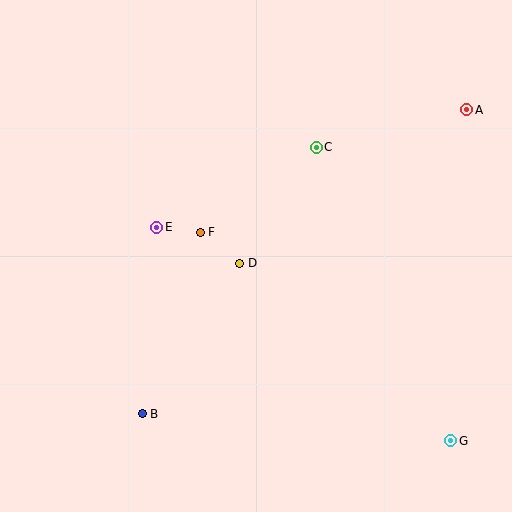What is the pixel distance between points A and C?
The distance between A and C is 155 pixels.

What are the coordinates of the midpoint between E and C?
The midpoint between E and C is at (236, 187).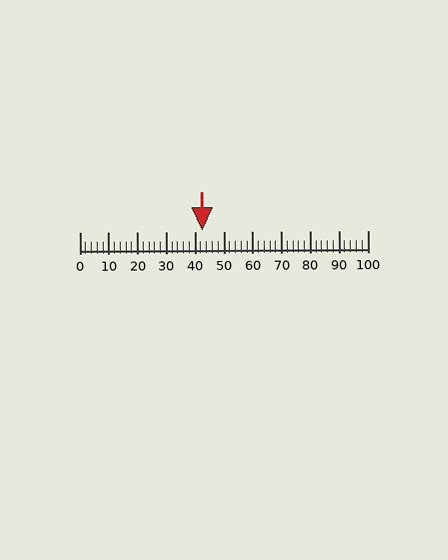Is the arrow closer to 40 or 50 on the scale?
The arrow is closer to 40.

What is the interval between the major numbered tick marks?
The major tick marks are spaced 10 units apart.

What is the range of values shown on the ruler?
The ruler shows values from 0 to 100.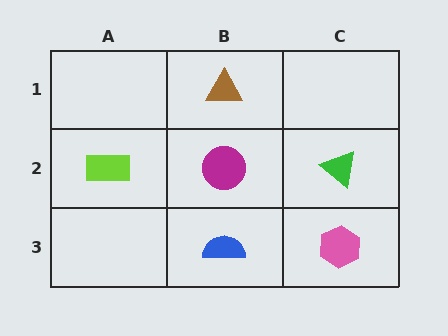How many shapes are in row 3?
2 shapes.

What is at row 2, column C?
A green triangle.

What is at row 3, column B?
A blue semicircle.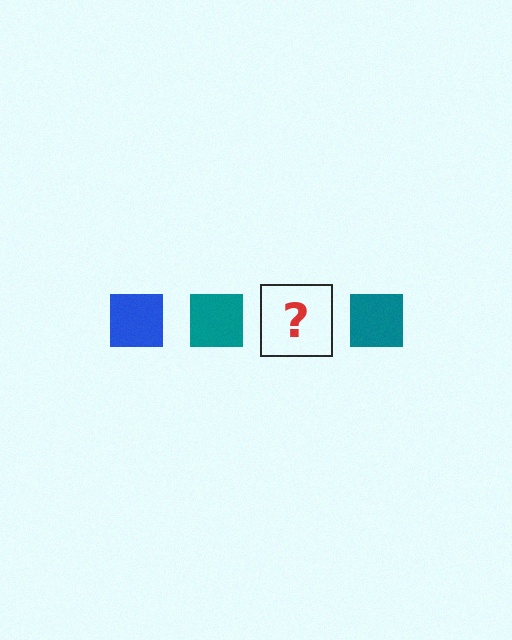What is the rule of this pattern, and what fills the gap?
The rule is that the pattern cycles through blue, teal squares. The gap should be filled with a blue square.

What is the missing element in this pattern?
The missing element is a blue square.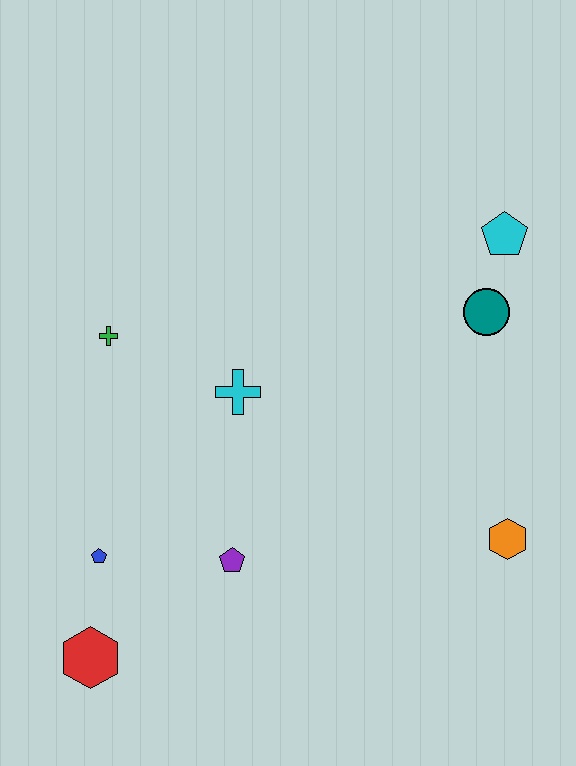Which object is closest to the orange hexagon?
The teal circle is closest to the orange hexagon.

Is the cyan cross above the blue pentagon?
Yes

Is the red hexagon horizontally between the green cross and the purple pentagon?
No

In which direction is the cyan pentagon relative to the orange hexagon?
The cyan pentagon is above the orange hexagon.